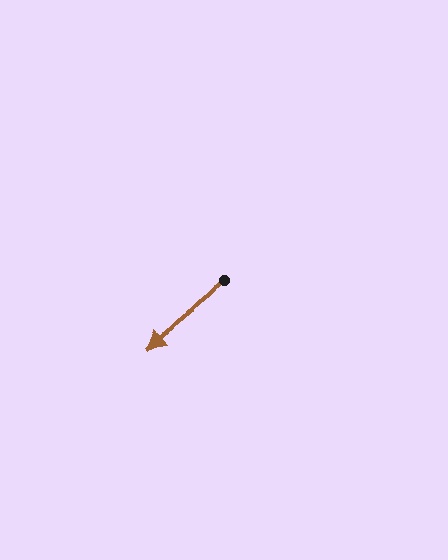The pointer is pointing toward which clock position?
Roughly 8 o'clock.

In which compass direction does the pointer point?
Southwest.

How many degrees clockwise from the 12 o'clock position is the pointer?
Approximately 230 degrees.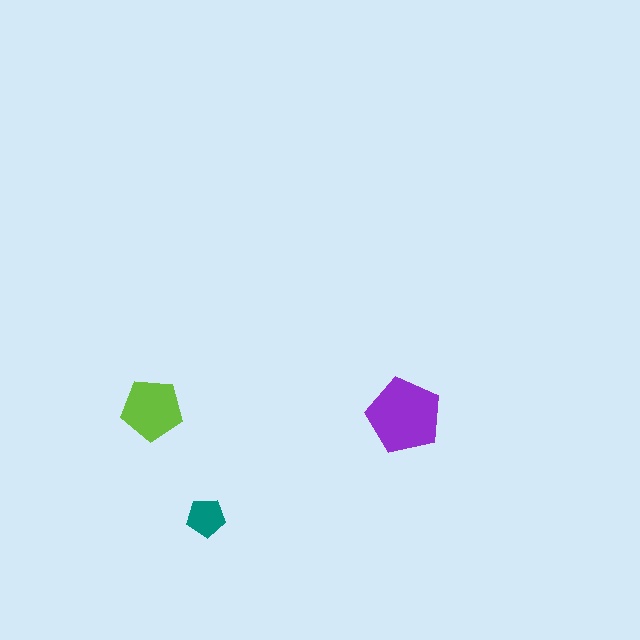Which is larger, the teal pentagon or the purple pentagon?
The purple one.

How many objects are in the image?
There are 3 objects in the image.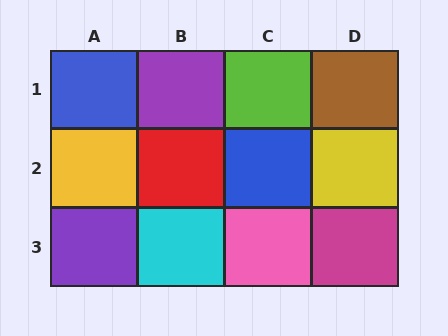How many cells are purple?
2 cells are purple.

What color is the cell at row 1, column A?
Blue.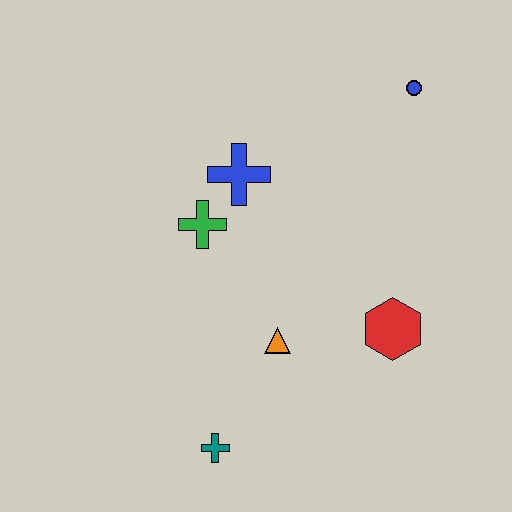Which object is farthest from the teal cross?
The blue circle is farthest from the teal cross.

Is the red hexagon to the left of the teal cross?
No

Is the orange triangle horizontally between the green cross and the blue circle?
Yes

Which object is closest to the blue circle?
The blue cross is closest to the blue circle.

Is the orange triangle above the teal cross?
Yes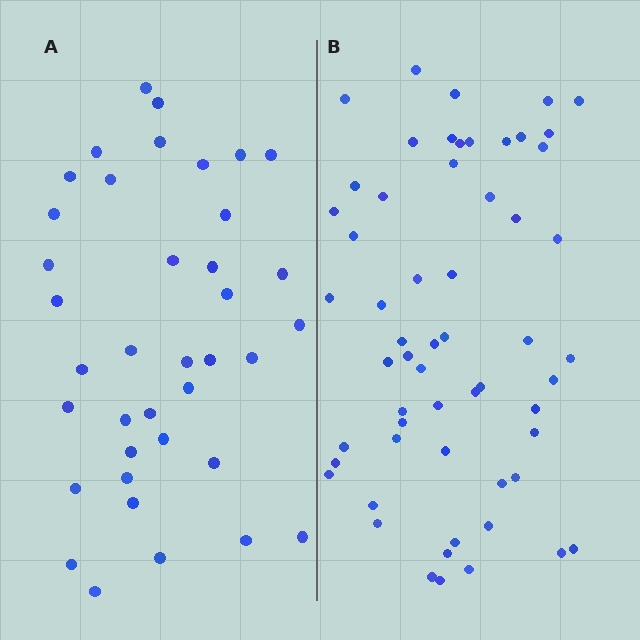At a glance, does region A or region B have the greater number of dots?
Region B (the right region) has more dots.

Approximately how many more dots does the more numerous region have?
Region B has approximately 20 more dots than region A.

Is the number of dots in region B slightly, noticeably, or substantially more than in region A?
Region B has substantially more. The ratio is roughly 1.5 to 1.